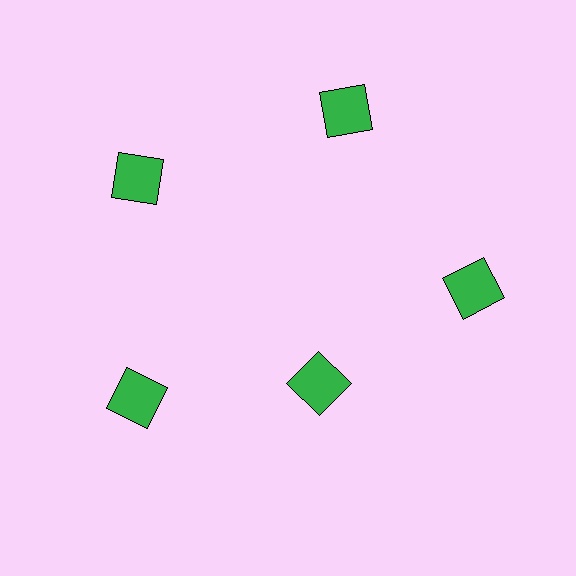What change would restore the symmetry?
The symmetry would be restored by moving it outward, back onto the ring so that all 5 squares sit at equal angles and equal distance from the center.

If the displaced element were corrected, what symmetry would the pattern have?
It would have 5-fold rotational symmetry — the pattern would map onto itself every 72 degrees.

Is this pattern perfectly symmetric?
No. The 5 green squares are arranged in a ring, but one element near the 5 o'clock position is pulled inward toward the center, breaking the 5-fold rotational symmetry.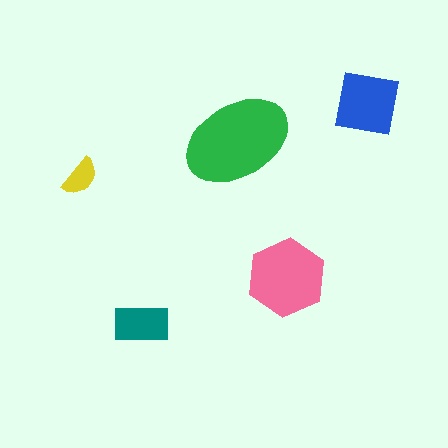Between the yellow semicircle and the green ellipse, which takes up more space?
The green ellipse.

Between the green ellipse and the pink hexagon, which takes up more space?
The green ellipse.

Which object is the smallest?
The yellow semicircle.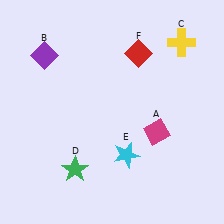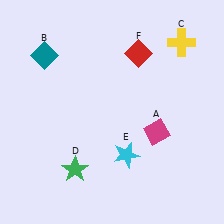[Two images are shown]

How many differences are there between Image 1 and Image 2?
There is 1 difference between the two images.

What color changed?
The diamond (B) changed from purple in Image 1 to teal in Image 2.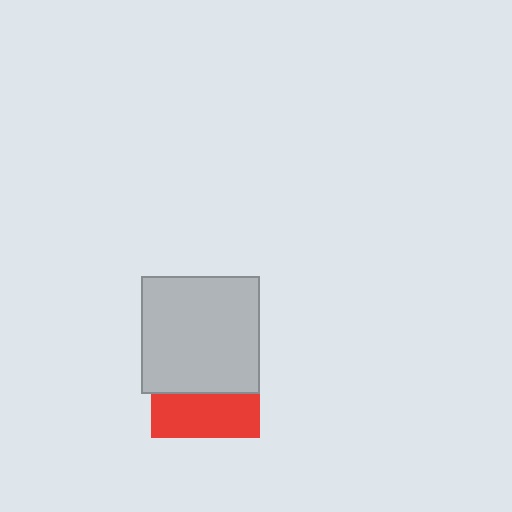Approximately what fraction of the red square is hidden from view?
Roughly 59% of the red square is hidden behind the light gray square.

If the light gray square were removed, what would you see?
You would see the complete red square.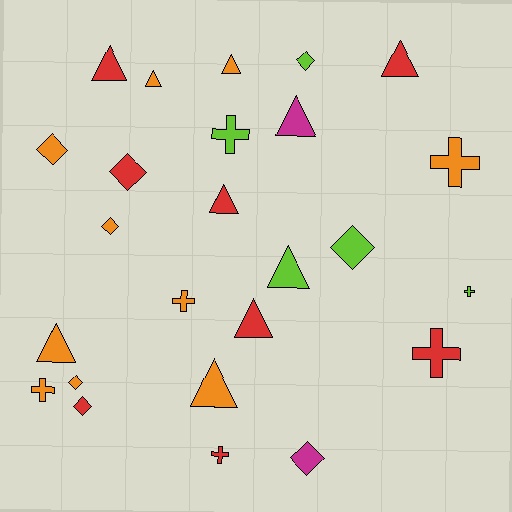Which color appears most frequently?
Orange, with 10 objects.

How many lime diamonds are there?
There are 2 lime diamonds.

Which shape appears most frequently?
Triangle, with 10 objects.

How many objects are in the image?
There are 25 objects.